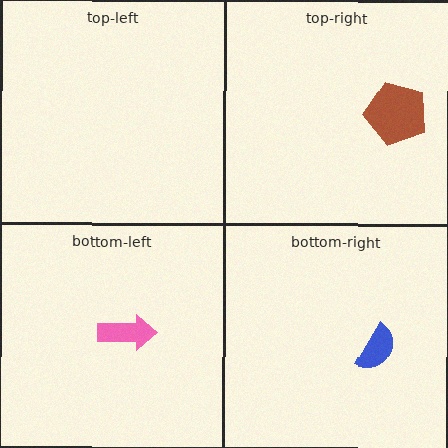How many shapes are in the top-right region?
1.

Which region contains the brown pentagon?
The top-right region.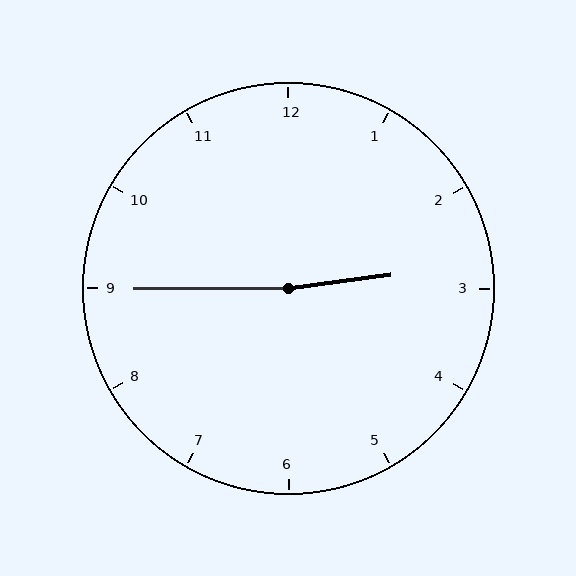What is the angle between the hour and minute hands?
Approximately 172 degrees.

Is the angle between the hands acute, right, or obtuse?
It is obtuse.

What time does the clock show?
2:45.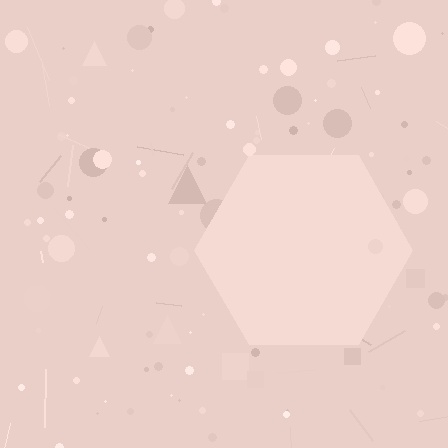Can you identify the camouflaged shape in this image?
The camouflaged shape is a hexagon.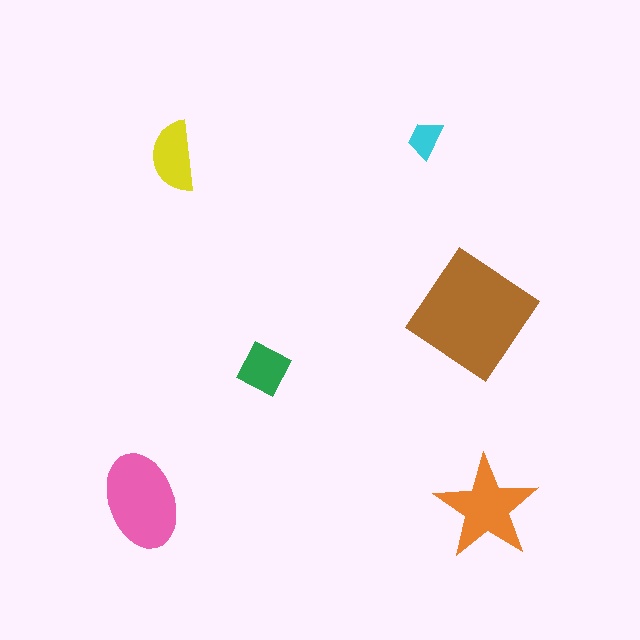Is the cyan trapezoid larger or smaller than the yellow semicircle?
Smaller.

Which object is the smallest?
The cyan trapezoid.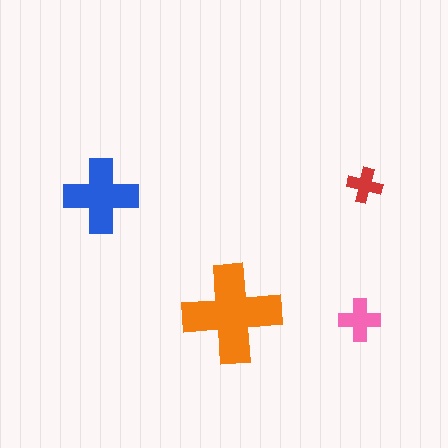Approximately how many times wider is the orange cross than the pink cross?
About 2.5 times wider.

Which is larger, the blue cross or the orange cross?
The orange one.